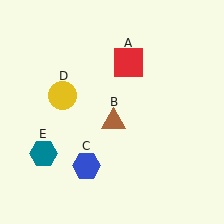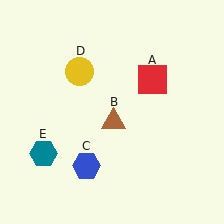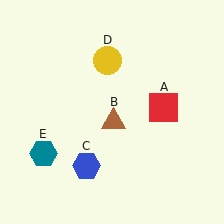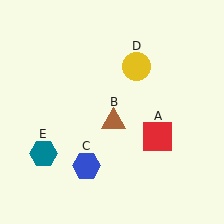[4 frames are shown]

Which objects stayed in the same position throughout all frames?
Brown triangle (object B) and blue hexagon (object C) and teal hexagon (object E) remained stationary.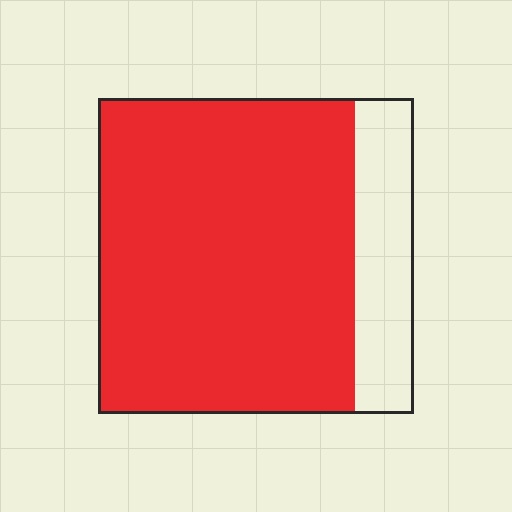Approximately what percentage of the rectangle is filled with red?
Approximately 80%.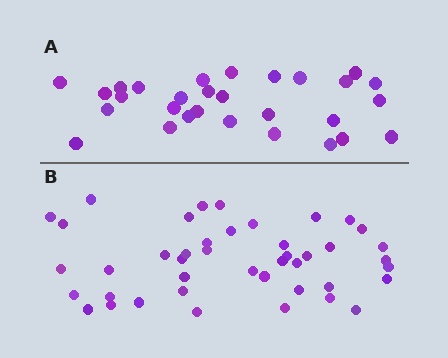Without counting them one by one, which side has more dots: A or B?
Region B (the bottom region) has more dots.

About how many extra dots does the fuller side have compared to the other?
Region B has approximately 15 more dots than region A.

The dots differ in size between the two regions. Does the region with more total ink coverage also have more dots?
No. Region A has more total ink coverage because its dots are larger, but region B actually contains more individual dots. Total area can be misleading — the number of items is what matters here.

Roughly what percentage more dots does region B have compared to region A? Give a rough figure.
About 50% more.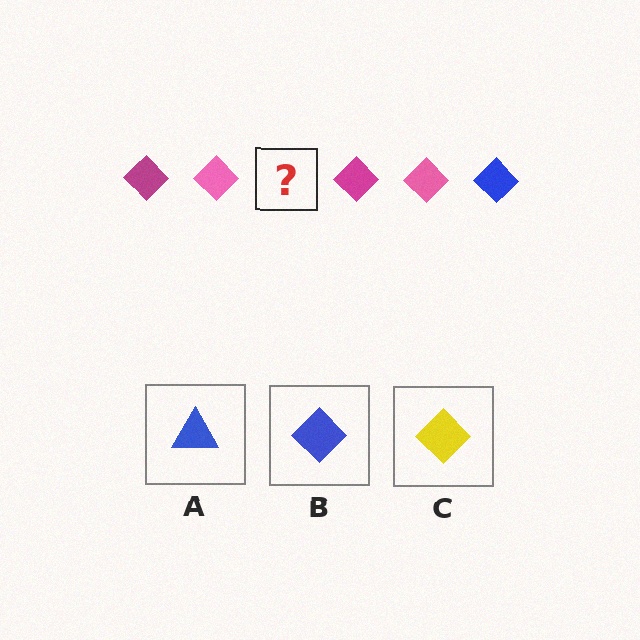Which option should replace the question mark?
Option B.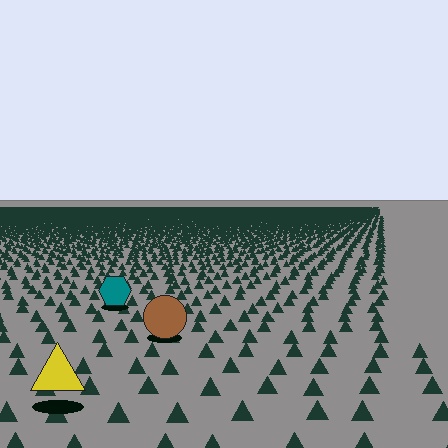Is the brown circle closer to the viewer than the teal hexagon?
Yes. The brown circle is closer — you can tell from the texture gradient: the ground texture is coarser near it.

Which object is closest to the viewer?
The yellow triangle is closest. The texture marks near it are larger and more spread out.